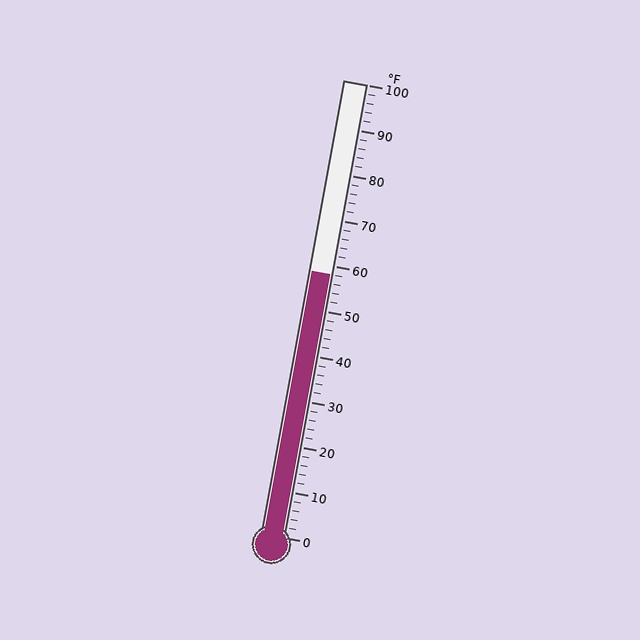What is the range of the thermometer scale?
The thermometer scale ranges from 0°F to 100°F.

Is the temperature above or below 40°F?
The temperature is above 40°F.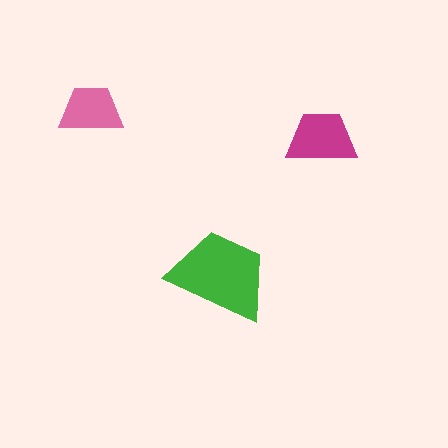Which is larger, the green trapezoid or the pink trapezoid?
The green one.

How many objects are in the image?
There are 3 objects in the image.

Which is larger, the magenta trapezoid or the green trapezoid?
The green one.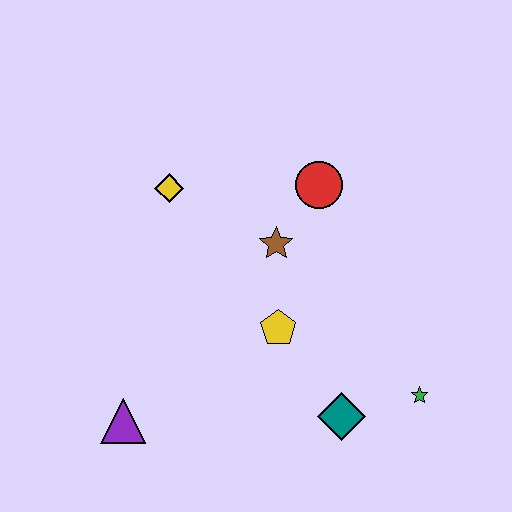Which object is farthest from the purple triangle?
The red circle is farthest from the purple triangle.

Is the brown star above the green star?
Yes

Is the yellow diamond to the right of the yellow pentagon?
No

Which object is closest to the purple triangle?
The yellow pentagon is closest to the purple triangle.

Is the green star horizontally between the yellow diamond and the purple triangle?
No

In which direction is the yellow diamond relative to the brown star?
The yellow diamond is to the left of the brown star.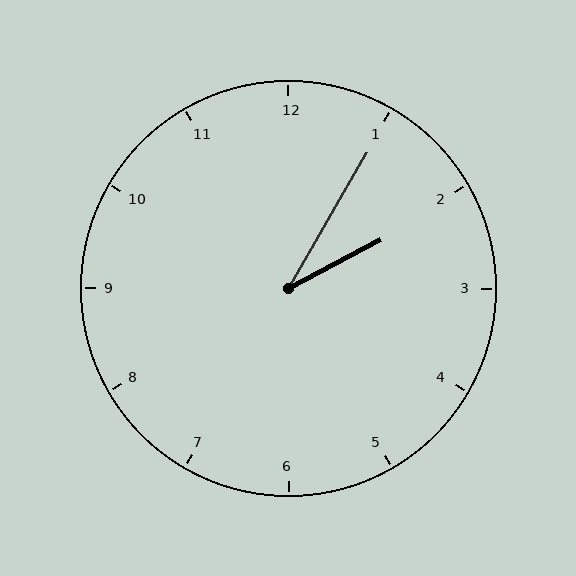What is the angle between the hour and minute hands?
Approximately 32 degrees.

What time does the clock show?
2:05.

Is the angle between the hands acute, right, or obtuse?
It is acute.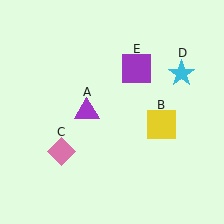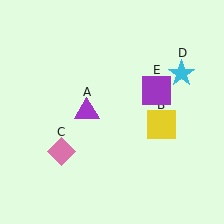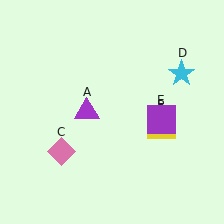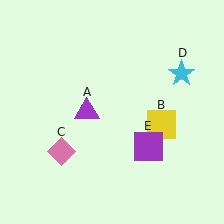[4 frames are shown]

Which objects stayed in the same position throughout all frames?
Purple triangle (object A) and yellow square (object B) and pink diamond (object C) and cyan star (object D) remained stationary.